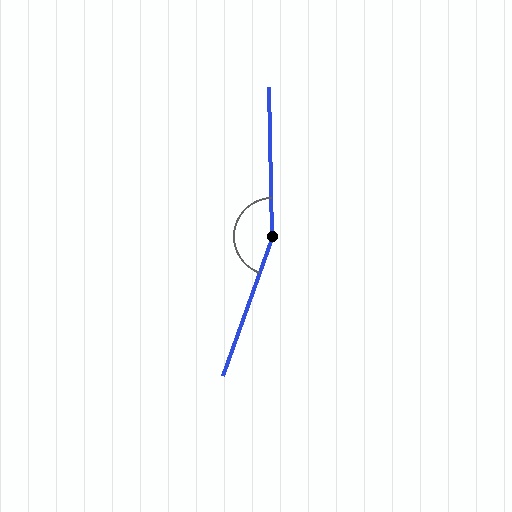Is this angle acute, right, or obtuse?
It is obtuse.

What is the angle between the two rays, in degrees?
Approximately 159 degrees.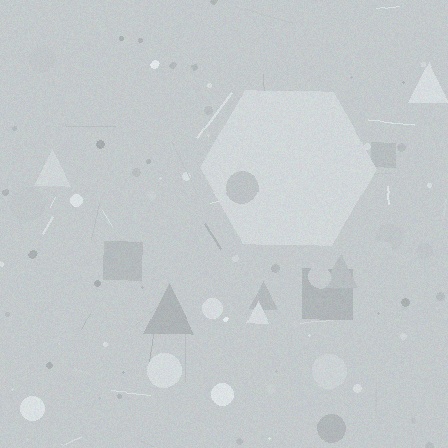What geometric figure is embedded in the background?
A hexagon is embedded in the background.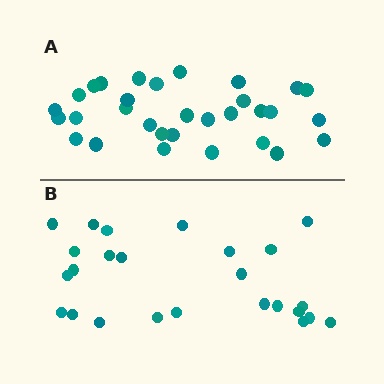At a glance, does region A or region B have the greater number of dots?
Region A (the top region) has more dots.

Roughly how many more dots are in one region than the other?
Region A has about 6 more dots than region B.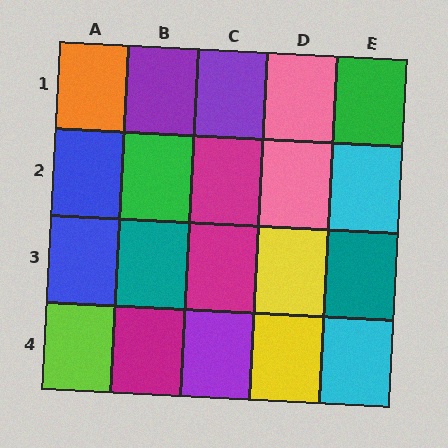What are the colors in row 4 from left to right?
Lime, magenta, purple, yellow, cyan.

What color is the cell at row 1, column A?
Orange.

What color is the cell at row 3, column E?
Teal.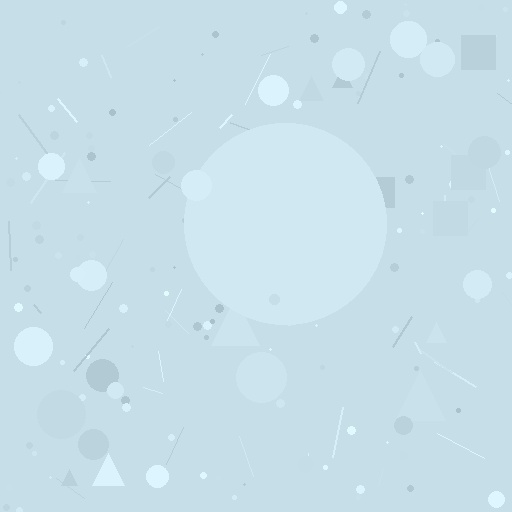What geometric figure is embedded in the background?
A circle is embedded in the background.